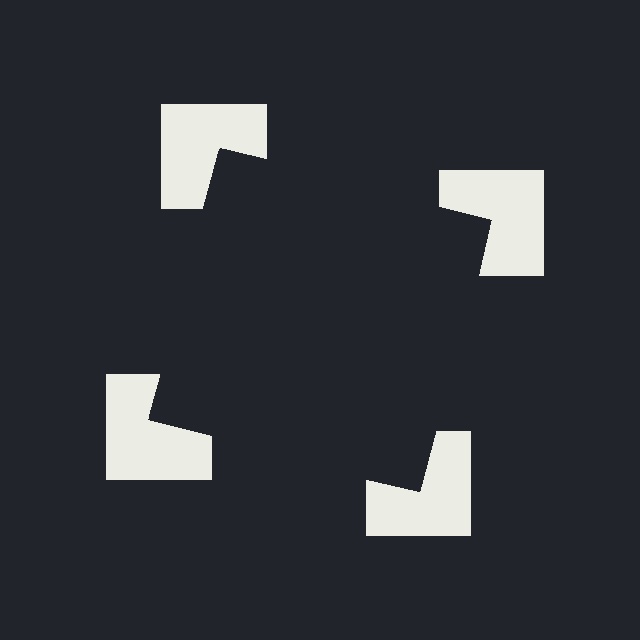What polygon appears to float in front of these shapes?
An illusory square — its edges are inferred from the aligned wedge cuts in the notched squares, not physically drawn.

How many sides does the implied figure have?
4 sides.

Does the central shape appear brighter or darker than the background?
It typically appears slightly darker than the background, even though no actual brightness change is drawn.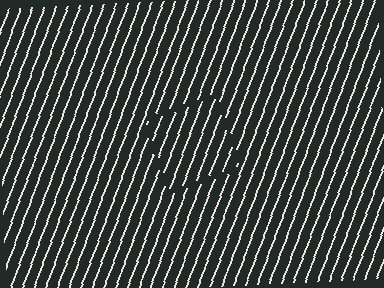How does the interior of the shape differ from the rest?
The interior of the shape contains the same grating, shifted by half a period — the contour is defined by the phase discontinuity where line-ends from the inner and outer gratings abut.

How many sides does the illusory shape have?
4 sides — the line-ends trace a square.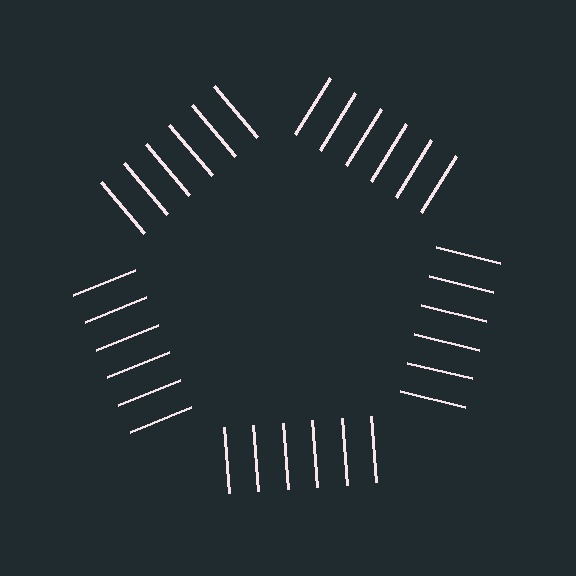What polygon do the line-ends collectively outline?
An illusory pentagon — the line segments terminate on its edges but no continuous stroke is drawn.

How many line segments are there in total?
30 — 6 along each of the 5 edges.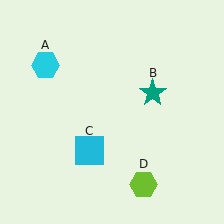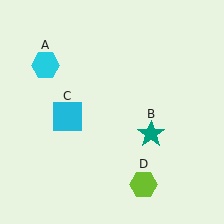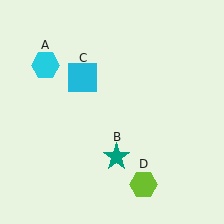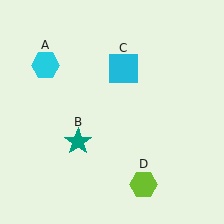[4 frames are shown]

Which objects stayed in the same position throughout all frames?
Cyan hexagon (object A) and lime hexagon (object D) remained stationary.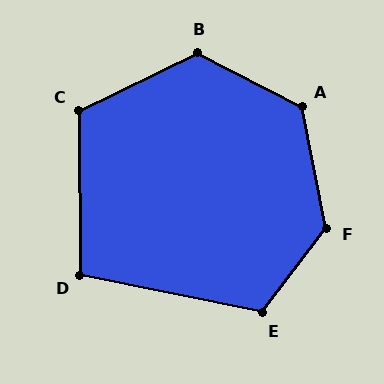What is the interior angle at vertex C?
Approximately 115 degrees (obtuse).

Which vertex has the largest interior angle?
F, at approximately 131 degrees.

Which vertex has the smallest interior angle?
D, at approximately 102 degrees.